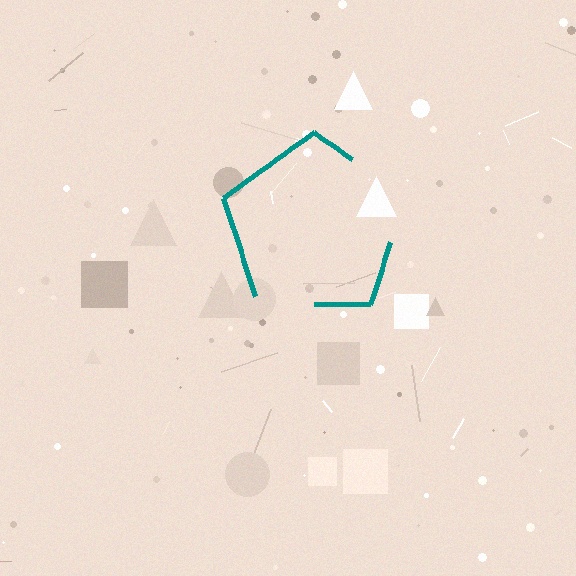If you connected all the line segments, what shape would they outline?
They would outline a pentagon.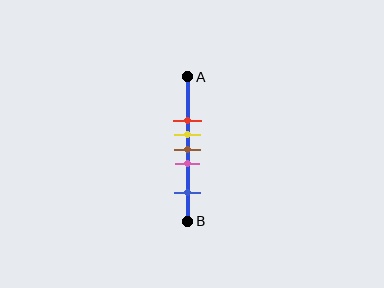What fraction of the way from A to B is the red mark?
The red mark is approximately 30% (0.3) of the way from A to B.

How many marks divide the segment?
There are 5 marks dividing the segment.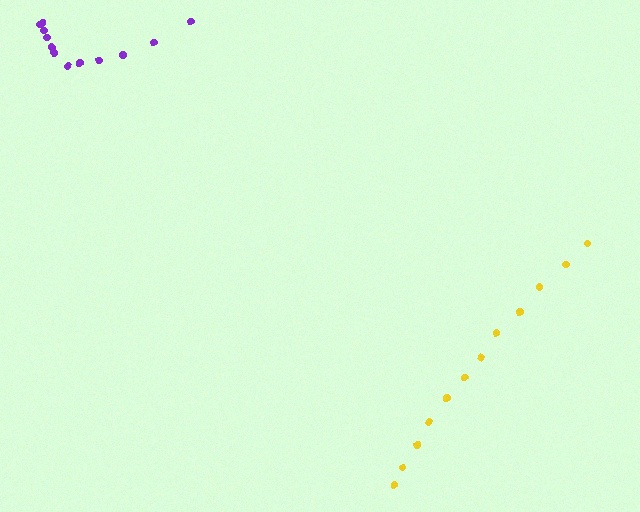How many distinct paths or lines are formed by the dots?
There are 2 distinct paths.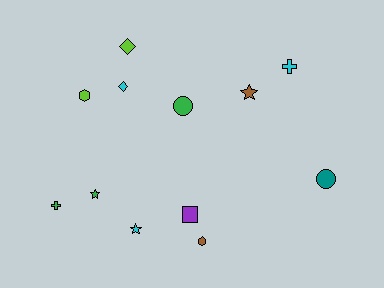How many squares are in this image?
There is 1 square.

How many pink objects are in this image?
There are no pink objects.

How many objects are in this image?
There are 12 objects.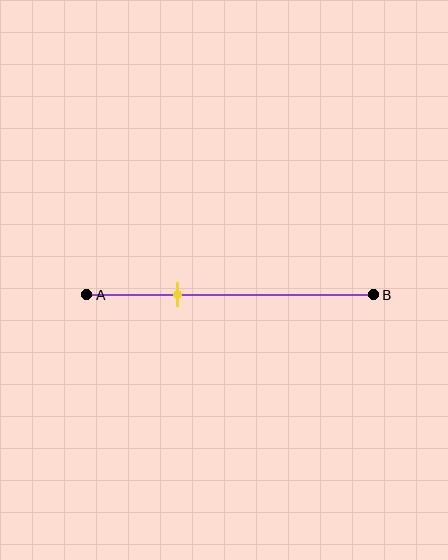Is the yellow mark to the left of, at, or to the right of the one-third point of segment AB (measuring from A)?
The yellow mark is approximately at the one-third point of segment AB.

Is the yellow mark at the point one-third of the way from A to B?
Yes, the mark is approximately at the one-third point.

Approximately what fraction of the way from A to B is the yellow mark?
The yellow mark is approximately 30% of the way from A to B.